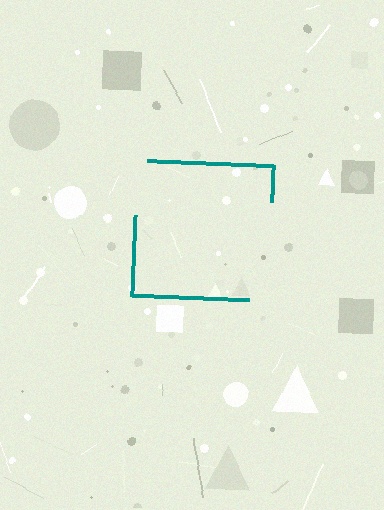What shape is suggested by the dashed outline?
The dashed outline suggests a square.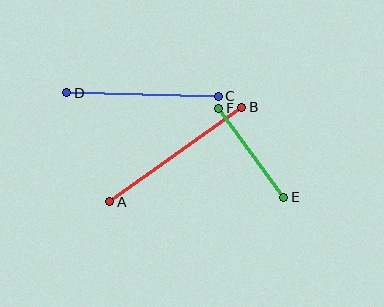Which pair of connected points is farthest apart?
Points A and B are farthest apart.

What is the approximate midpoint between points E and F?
The midpoint is at approximately (251, 153) pixels.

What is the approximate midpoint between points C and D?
The midpoint is at approximately (143, 94) pixels.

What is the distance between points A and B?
The distance is approximately 162 pixels.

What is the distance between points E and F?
The distance is approximately 110 pixels.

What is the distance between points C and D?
The distance is approximately 151 pixels.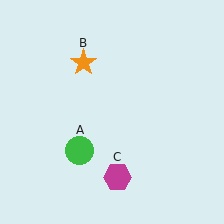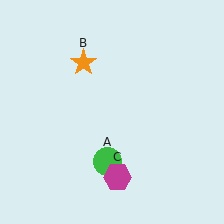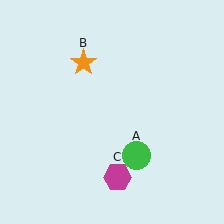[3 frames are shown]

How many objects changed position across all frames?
1 object changed position: green circle (object A).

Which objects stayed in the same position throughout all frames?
Orange star (object B) and magenta hexagon (object C) remained stationary.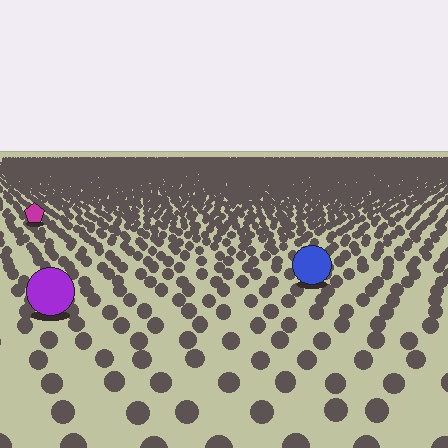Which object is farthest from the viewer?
The magenta pentagon is farthest from the viewer. It appears smaller and the ground texture around it is denser.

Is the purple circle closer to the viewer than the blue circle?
Yes. The purple circle is closer — you can tell from the texture gradient: the ground texture is coarser near it.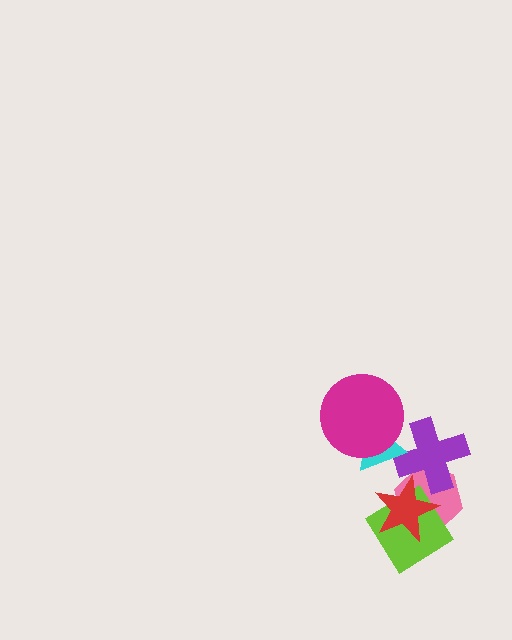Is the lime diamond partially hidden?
Yes, it is partially covered by another shape.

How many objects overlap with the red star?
3 objects overlap with the red star.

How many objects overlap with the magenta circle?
1 object overlaps with the magenta circle.